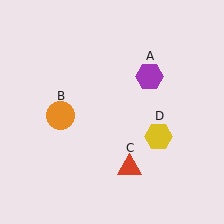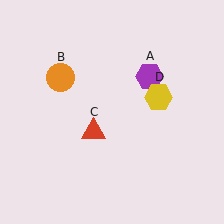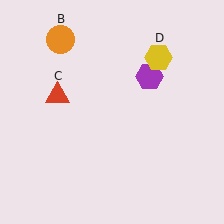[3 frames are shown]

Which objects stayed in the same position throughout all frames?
Purple hexagon (object A) remained stationary.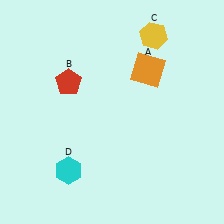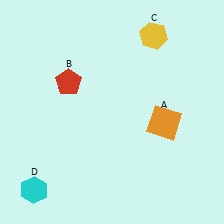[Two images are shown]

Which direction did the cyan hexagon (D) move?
The cyan hexagon (D) moved left.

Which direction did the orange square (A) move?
The orange square (A) moved down.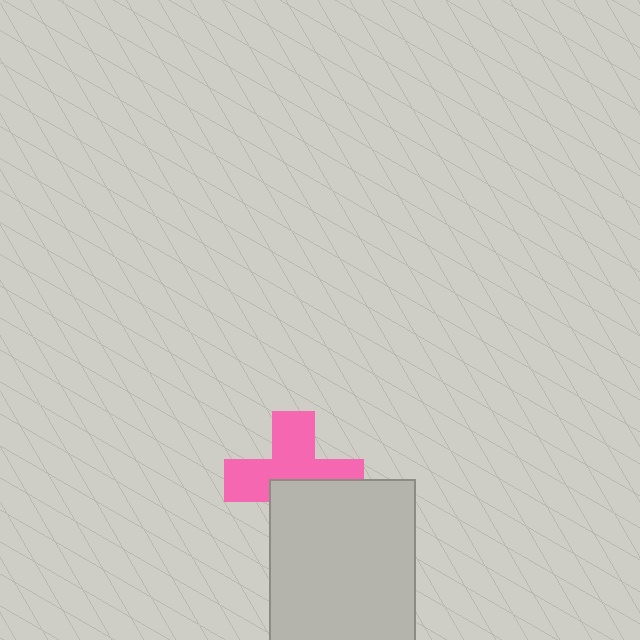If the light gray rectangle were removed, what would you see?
You would see the complete pink cross.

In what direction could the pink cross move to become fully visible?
The pink cross could move up. That would shift it out from behind the light gray rectangle entirely.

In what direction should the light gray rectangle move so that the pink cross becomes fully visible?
The light gray rectangle should move down. That is the shortest direction to clear the overlap and leave the pink cross fully visible.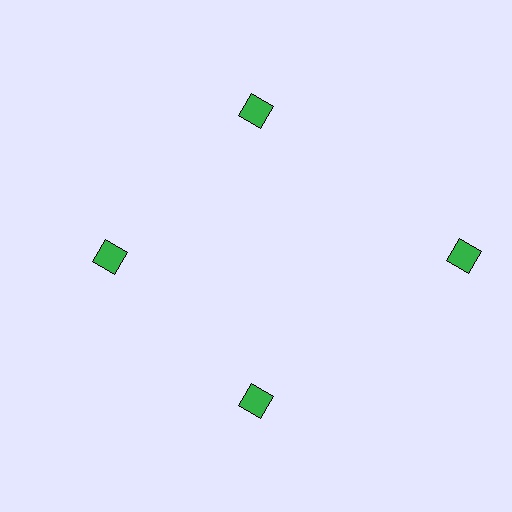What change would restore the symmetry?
The symmetry would be restored by moving it inward, back onto the ring so that all 4 diamonds sit at equal angles and equal distance from the center.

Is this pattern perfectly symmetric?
No. The 4 green diamonds are arranged in a ring, but one element near the 3 o'clock position is pushed outward from the center, breaking the 4-fold rotational symmetry.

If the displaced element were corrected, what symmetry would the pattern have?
It would have 4-fold rotational symmetry — the pattern would map onto itself every 90 degrees.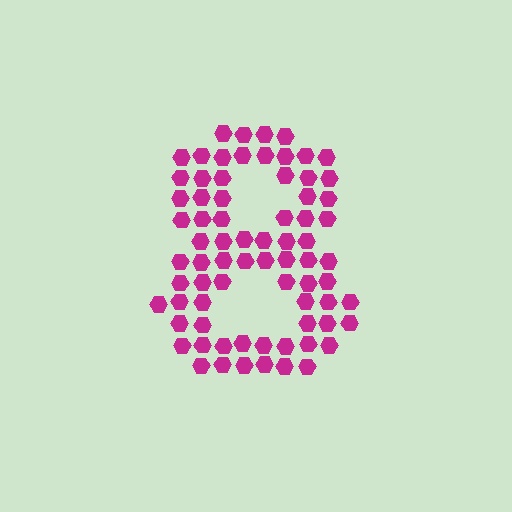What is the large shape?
The large shape is the digit 8.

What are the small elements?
The small elements are hexagons.